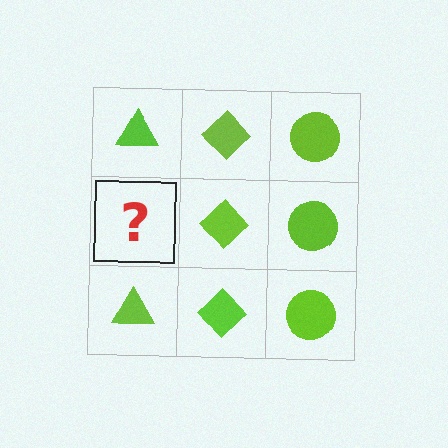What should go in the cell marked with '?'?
The missing cell should contain a lime triangle.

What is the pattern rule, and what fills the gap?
The rule is that each column has a consistent shape. The gap should be filled with a lime triangle.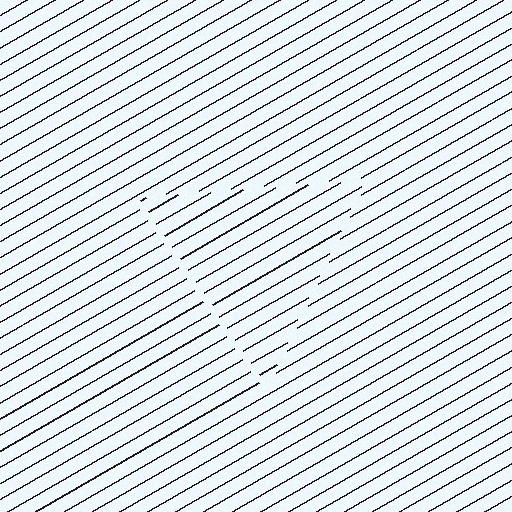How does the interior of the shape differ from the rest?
The interior of the shape contains the same grating, shifted by half a period — the contour is defined by the phase discontinuity where line-ends from the inner and outer gratings abut.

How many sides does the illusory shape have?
3 sides — the line-ends trace a triangle.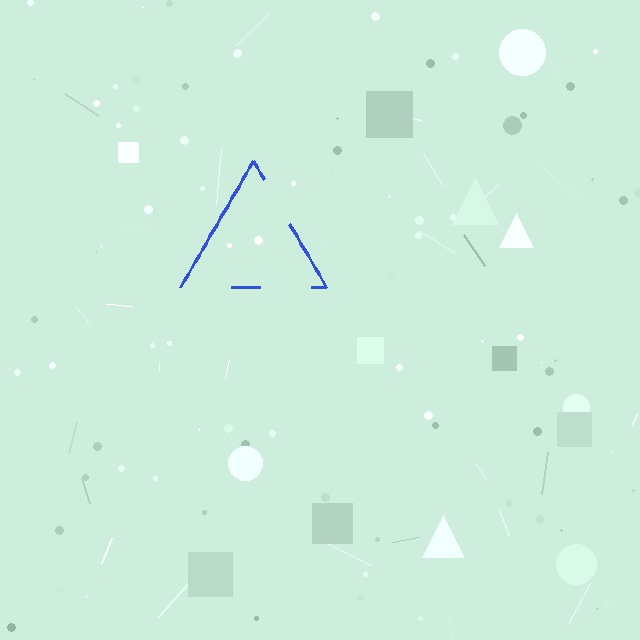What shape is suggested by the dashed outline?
The dashed outline suggests a triangle.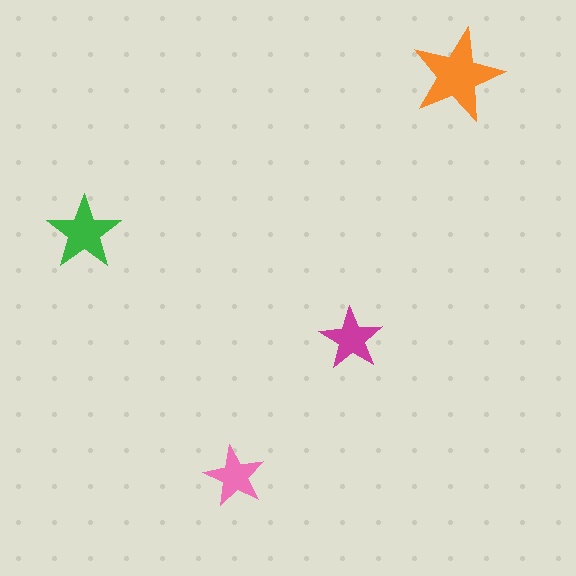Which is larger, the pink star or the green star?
The green one.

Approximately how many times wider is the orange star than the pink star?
About 1.5 times wider.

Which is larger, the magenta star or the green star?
The green one.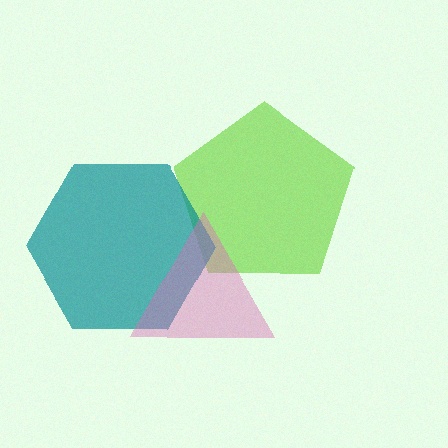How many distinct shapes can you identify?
There are 3 distinct shapes: a lime pentagon, a teal hexagon, a pink triangle.